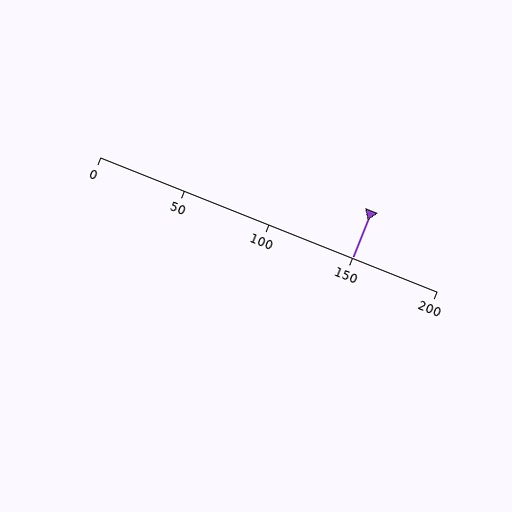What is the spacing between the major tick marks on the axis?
The major ticks are spaced 50 apart.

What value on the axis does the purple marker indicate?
The marker indicates approximately 150.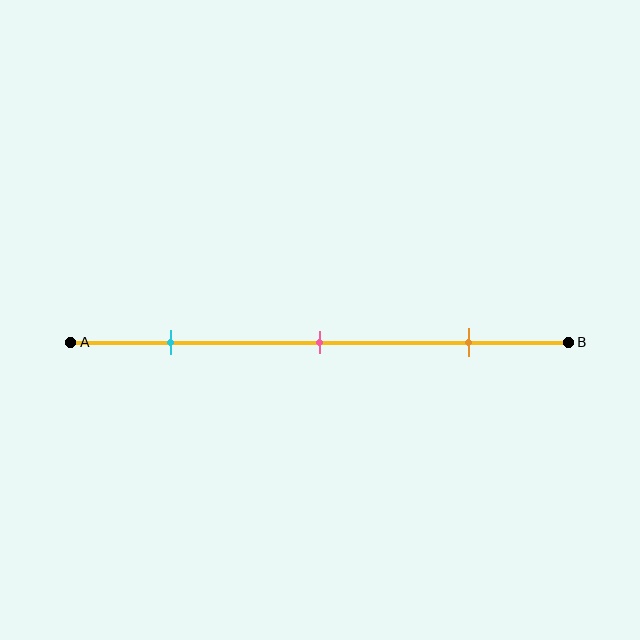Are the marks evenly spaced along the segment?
Yes, the marks are approximately evenly spaced.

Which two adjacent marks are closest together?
The cyan and pink marks are the closest adjacent pair.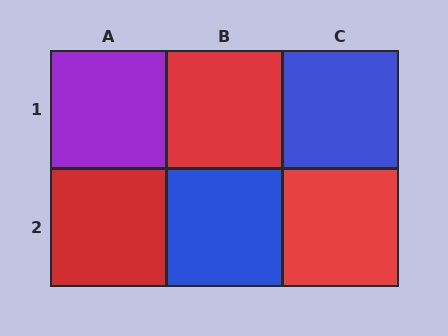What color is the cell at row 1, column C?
Blue.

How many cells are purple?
1 cell is purple.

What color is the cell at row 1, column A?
Purple.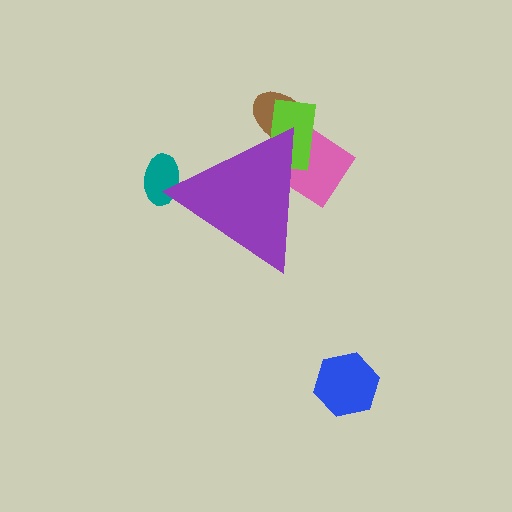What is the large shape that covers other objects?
A purple triangle.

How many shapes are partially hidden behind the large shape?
5 shapes are partially hidden.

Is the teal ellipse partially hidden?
Yes, the teal ellipse is partially hidden behind the purple triangle.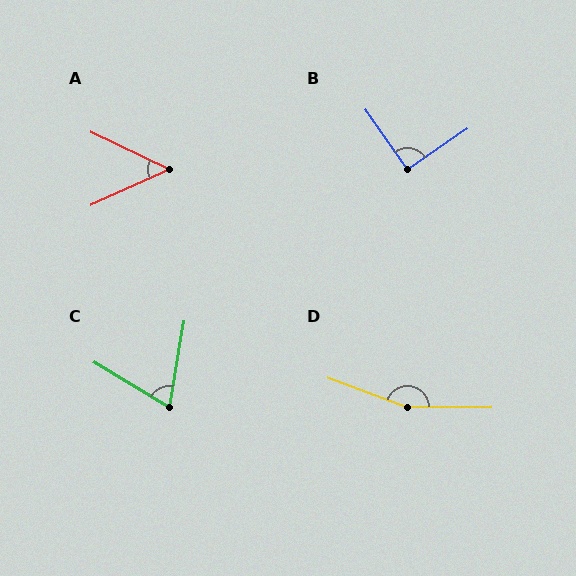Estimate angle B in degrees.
Approximately 90 degrees.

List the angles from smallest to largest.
A (50°), C (69°), B (90°), D (159°).